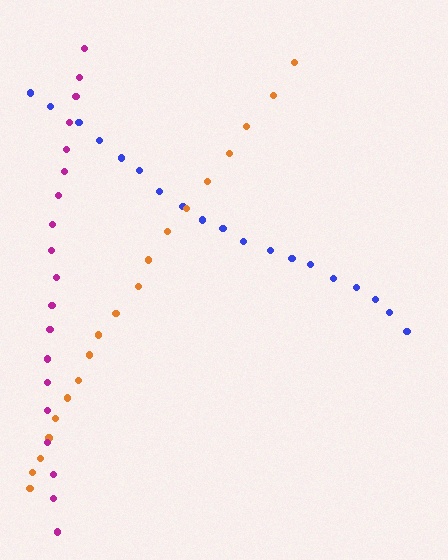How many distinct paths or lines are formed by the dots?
There are 3 distinct paths.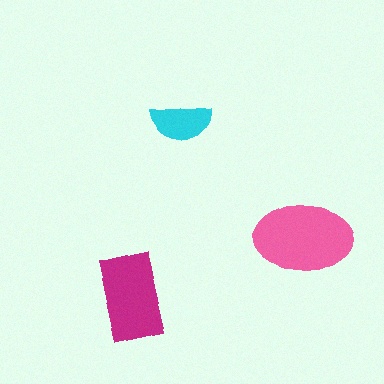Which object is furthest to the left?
The magenta rectangle is leftmost.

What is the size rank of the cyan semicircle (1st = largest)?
3rd.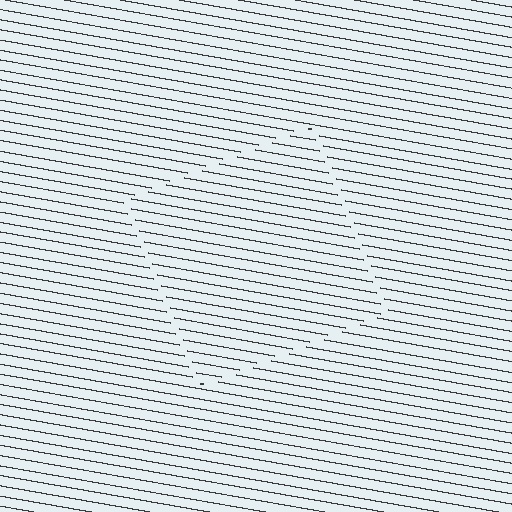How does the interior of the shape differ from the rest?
The interior of the shape contains the same grating, shifted by half a period — the contour is defined by the phase discontinuity where line-ends from the inner and outer gratings abut.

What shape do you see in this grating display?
An illusory square. The interior of the shape contains the same grating, shifted by half a period — the contour is defined by the phase discontinuity where line-ends from the inner and outer gratings abut.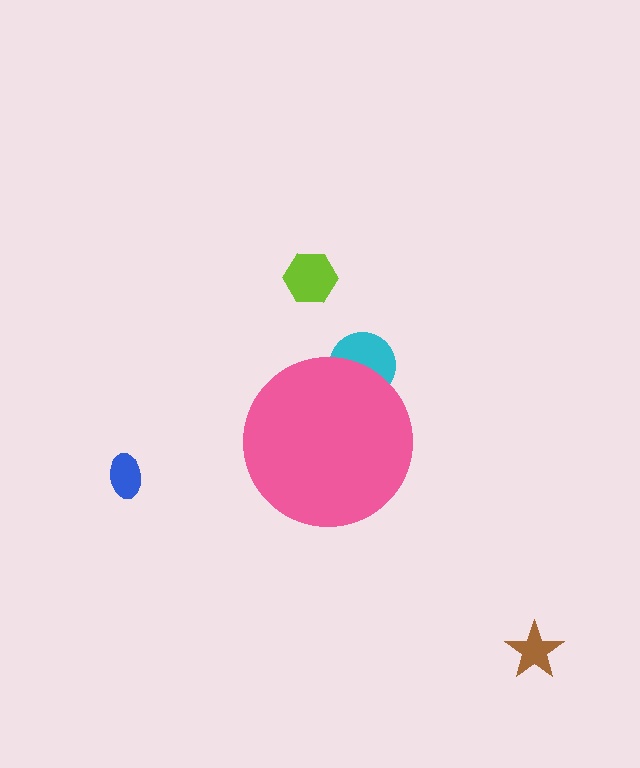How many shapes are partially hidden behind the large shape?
1 shape is partially hidden.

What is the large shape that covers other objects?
A pink circle.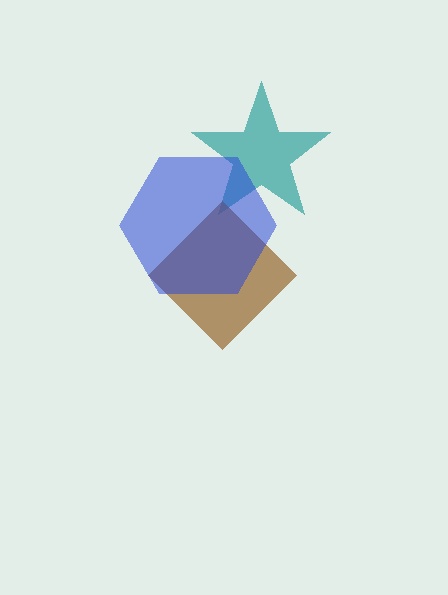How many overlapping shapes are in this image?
There are 3 overlapping shapes in the image.